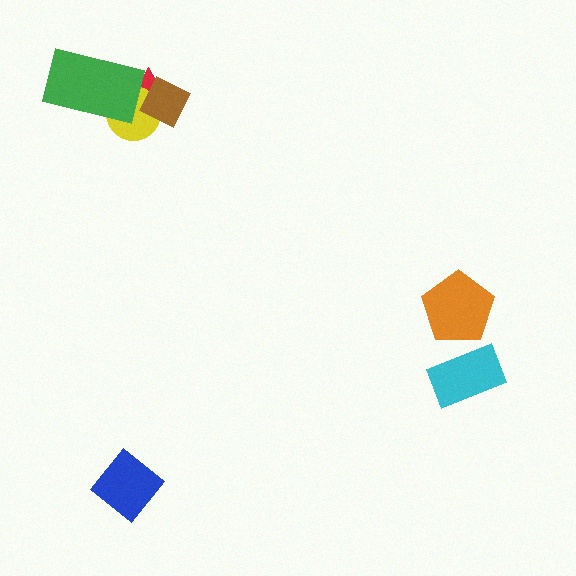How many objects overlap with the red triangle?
3 objects overlap with the red triangle.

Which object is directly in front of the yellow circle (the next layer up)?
The brown diamond is directly in front of the yellow circle.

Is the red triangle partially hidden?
Yes, it is partially covered by another shape.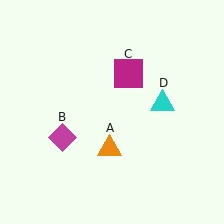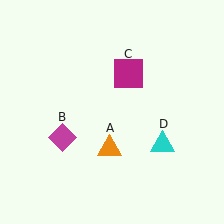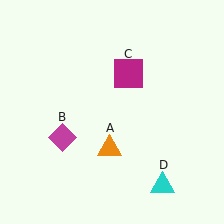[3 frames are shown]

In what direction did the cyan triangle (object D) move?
The cyan triangle (object D) moved down.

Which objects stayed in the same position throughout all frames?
Orange triangle (object A) and magenta diamond (object B) and magenta square (object C) remained stationary.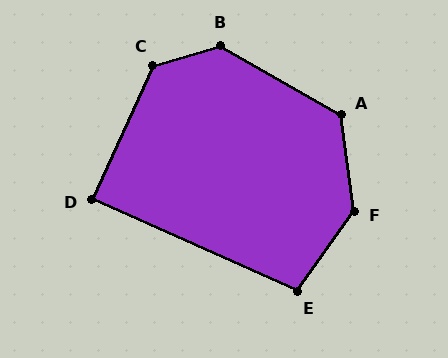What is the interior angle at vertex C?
Approximately 131 degrees (obtuse).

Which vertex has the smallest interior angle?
D, at approximately 89 degrees.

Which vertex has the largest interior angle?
F, at approximately 137 degrees.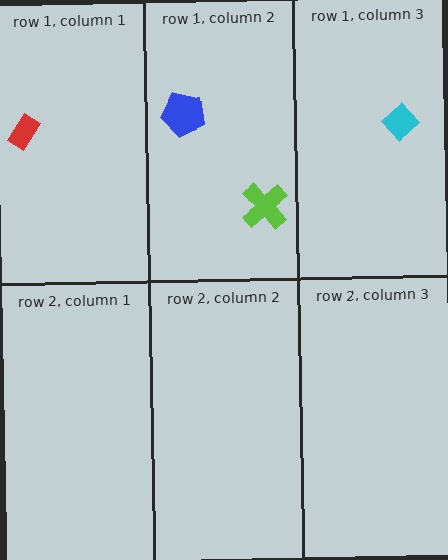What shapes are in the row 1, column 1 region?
The red rectangle.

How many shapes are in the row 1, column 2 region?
2.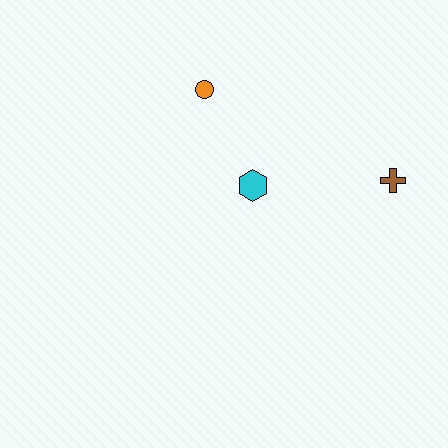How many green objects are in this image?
There are no green objects.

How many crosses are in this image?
There is 1 cross.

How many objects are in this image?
There are 3 objects.